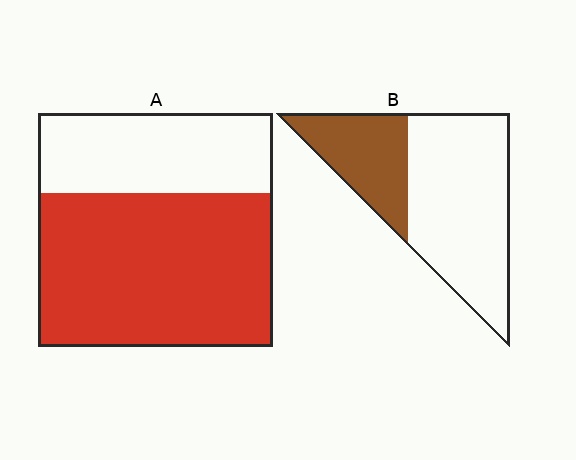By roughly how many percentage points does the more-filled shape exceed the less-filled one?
By roughly 35 percentage points (A over B).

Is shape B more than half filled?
No.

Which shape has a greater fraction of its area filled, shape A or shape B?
Shape A.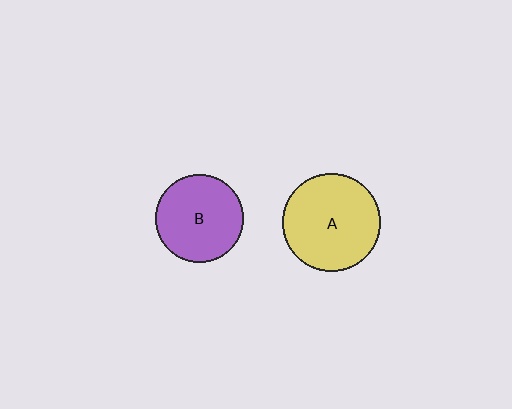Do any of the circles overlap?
No, none of the circles overlap.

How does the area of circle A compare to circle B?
Approximately 1.2 times.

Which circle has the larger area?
Circle A (yellow).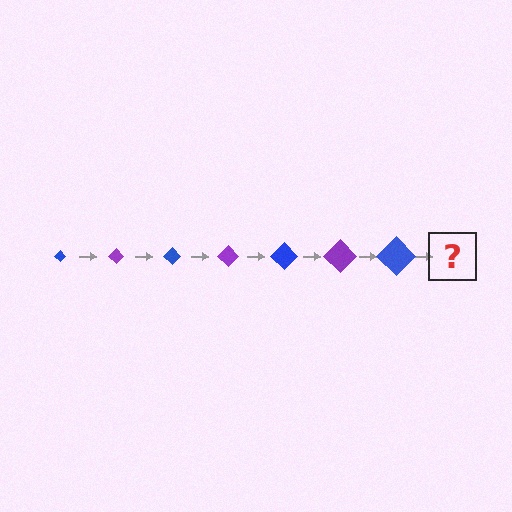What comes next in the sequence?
The next element should be a purple diamond, larger than the previous one.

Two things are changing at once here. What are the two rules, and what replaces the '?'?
The two rules are that the diamond grows larger each step and the color cycles through blue and purple. The '?' should be a purple diamond, larger than the previous one.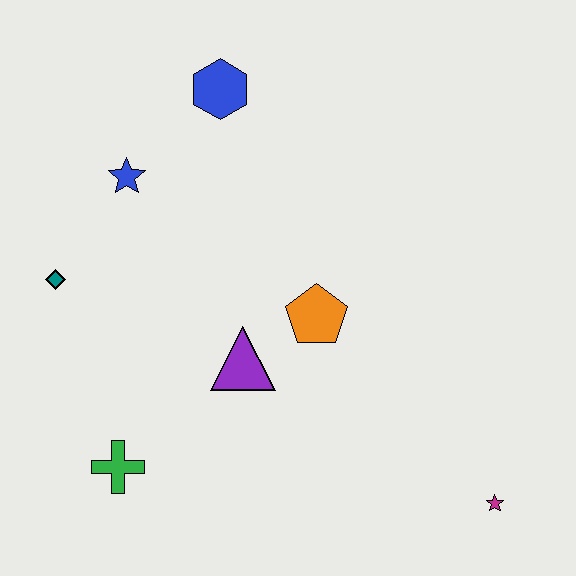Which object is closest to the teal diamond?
The blue star is closest to the teal diamond.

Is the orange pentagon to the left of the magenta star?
Yes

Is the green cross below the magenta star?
No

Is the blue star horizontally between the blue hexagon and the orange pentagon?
No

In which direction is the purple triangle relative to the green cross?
The purple triangle is to the right of the green cross.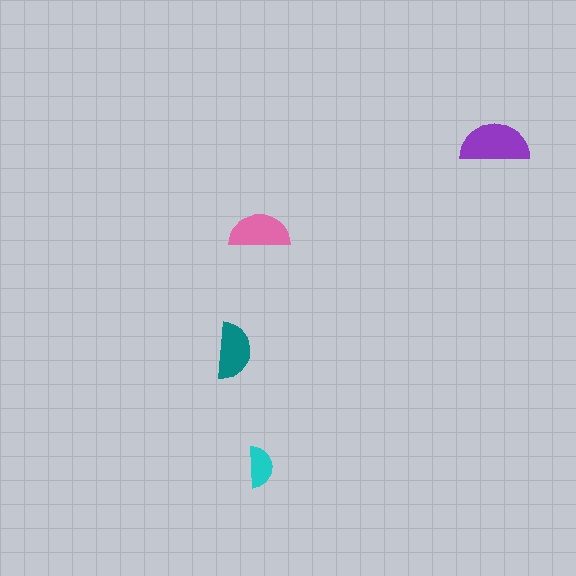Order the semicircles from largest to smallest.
the purple one, the pink one, the teal one, the cyan one.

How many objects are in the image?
There are 4 objects in the image.